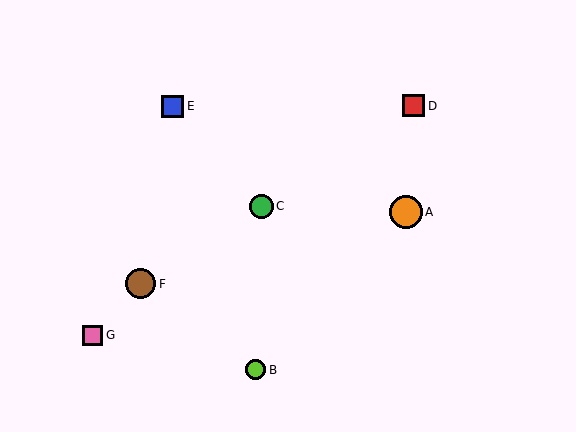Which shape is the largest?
The orange circle (labeled A) is the largest.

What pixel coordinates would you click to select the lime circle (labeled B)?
Click at (256, 370) to select the lime circle B.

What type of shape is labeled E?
Shape E is a blue square.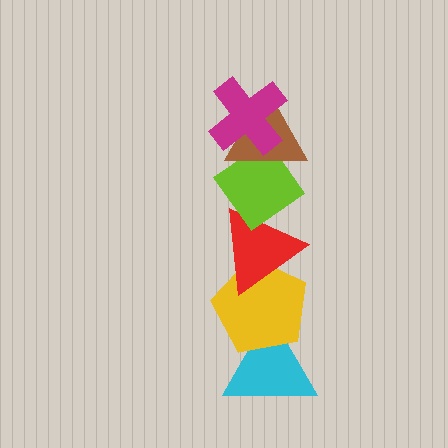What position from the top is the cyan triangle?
The cyan triangle is 6th from the top.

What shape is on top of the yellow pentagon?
The red triangle is on top of the yellow pentagon.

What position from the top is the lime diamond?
The lime diamond is 3rd from the top.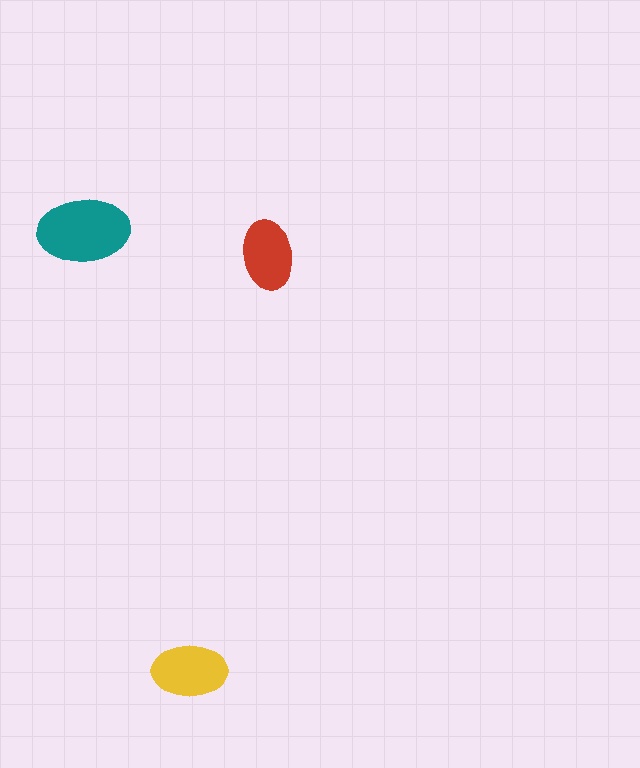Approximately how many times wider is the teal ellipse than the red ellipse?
About 1.5 times wider.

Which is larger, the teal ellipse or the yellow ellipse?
The teal one.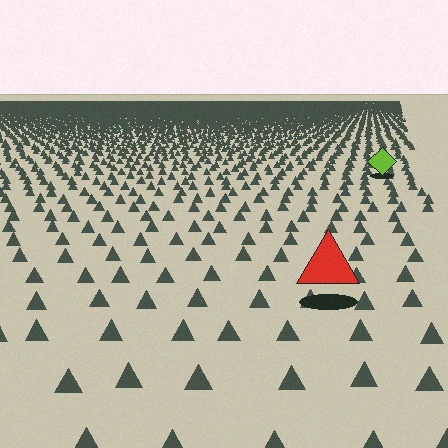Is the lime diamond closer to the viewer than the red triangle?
No. The red triangle is closer — you can tell from the texture gradient: the ground texture is coarser near it.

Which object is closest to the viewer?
The red triangle is closest. The texture marks near it are larger and more spread out.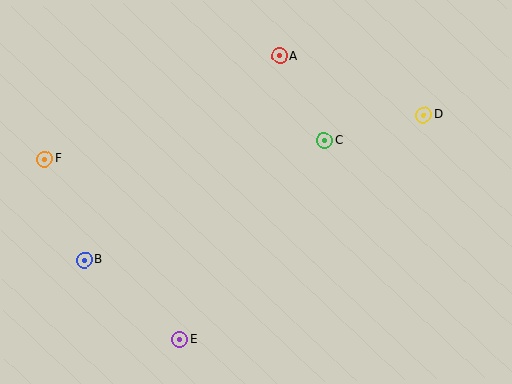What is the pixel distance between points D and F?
The distance between D and F is 381 pixels.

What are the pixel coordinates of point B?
Point B is at (84, 260).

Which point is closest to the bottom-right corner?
Point D is closest to the bottom-right corner.